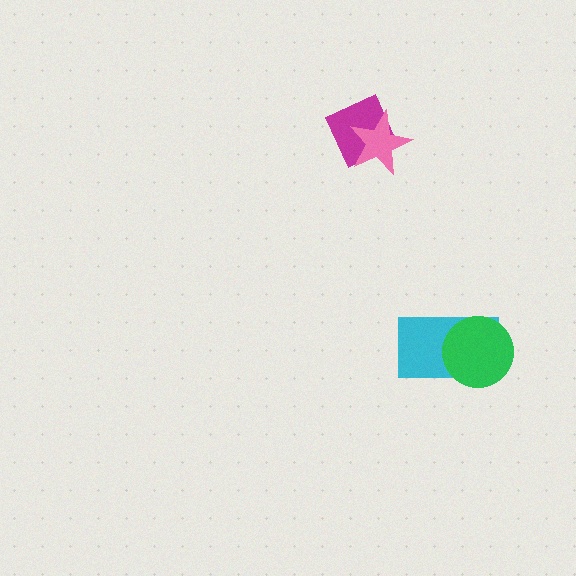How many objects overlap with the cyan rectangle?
1 object overlaps with the cyan rectangle.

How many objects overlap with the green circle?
1 object overlaps with the green circle.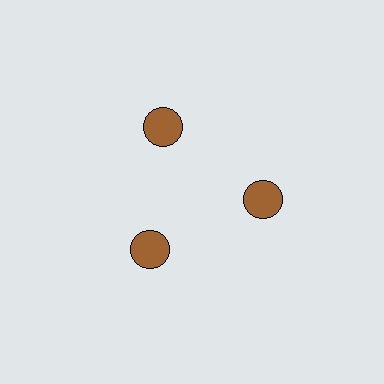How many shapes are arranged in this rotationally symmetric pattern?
There are 3 shapes, arranged in 3 groups of 1.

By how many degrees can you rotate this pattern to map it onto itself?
The pattern maps onto itself every 120 degrees of rotation.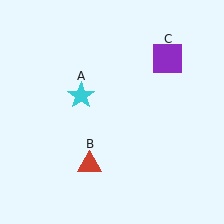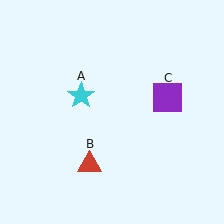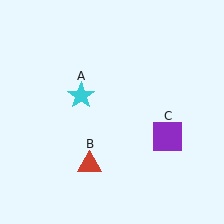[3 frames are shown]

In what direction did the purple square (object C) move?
The purple square (object C) moved down.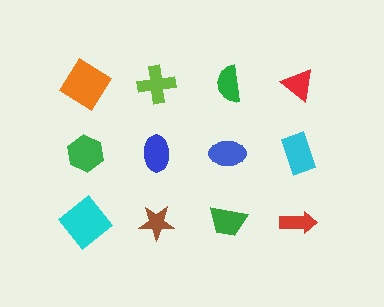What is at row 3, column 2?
A brown star.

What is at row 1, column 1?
An orange diamond.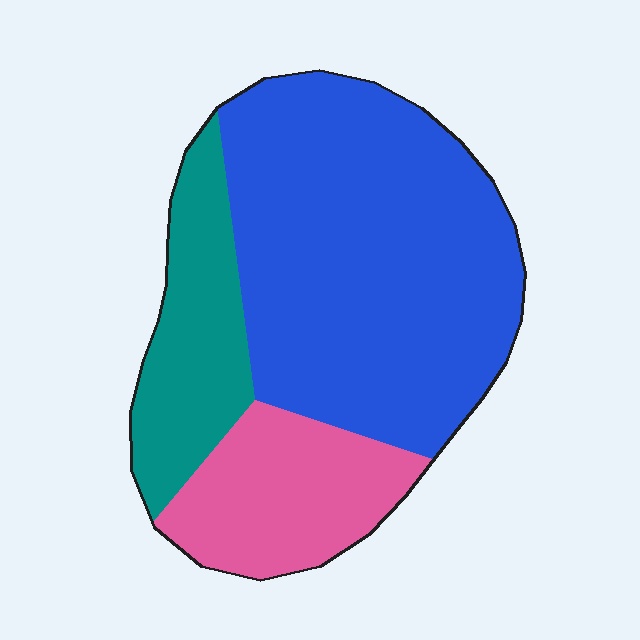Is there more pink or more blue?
Blue.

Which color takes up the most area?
Blue, at roughly 60%.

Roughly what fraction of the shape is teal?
Teal takes up about one fifth (1/5) of the shape.